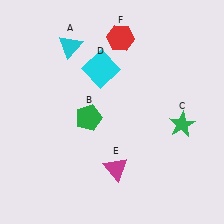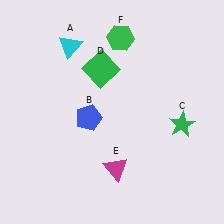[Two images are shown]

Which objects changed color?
B changed from green to blue. D changed from cyan to green. F changed from red to green.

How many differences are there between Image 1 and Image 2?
There are 3 differences between the two images.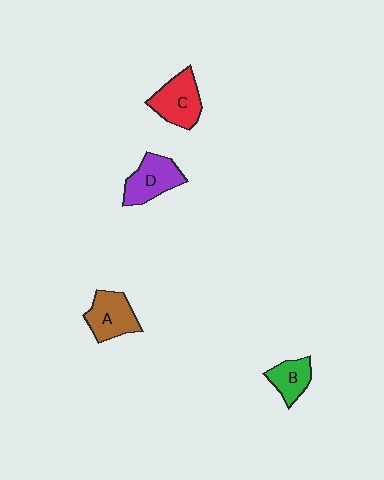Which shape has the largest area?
Shape C (red).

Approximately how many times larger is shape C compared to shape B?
Approximately 1.5 times.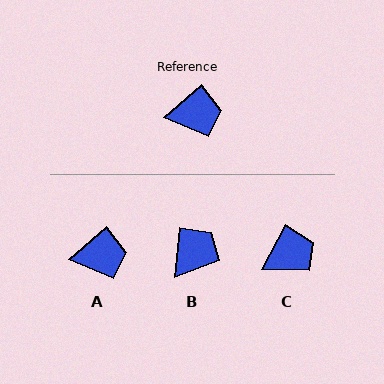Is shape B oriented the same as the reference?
No, it is off by about 44 degrees.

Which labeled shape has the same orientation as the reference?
A.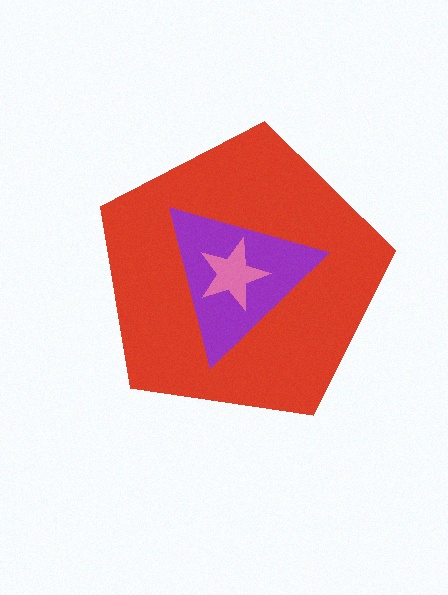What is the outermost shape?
The red pentagon.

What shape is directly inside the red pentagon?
The purple triangle.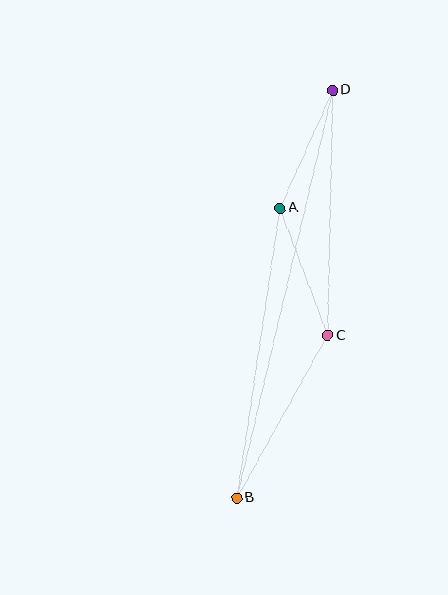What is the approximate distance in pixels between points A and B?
The distance between A and B is approximately 293 pixels.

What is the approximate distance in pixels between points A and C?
The distance between A and C is approximately 136 pixels.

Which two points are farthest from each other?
Points B and D are farthest from each other.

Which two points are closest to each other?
Points A and D are closest to each other.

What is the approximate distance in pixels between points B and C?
The distance between B and C is approximately 186 pixels.